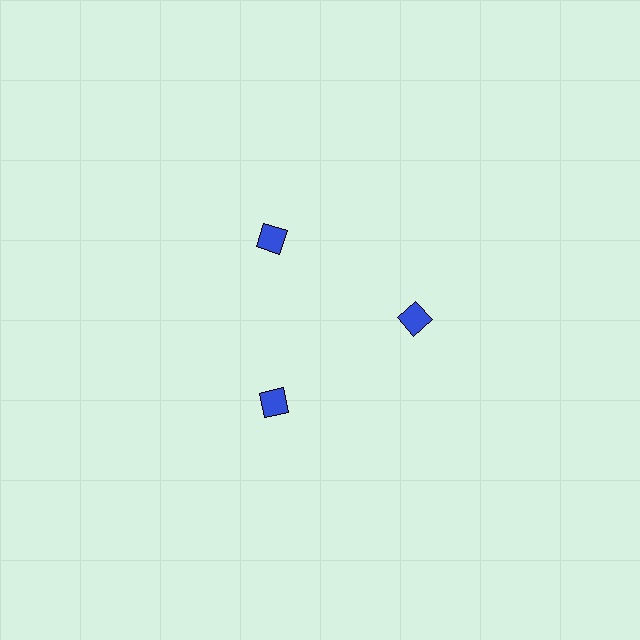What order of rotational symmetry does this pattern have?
This pattern has 3-fold rotational symmetry.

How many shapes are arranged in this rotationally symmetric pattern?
There are 3 shapes, arranged in 3 groups of 1.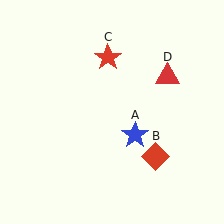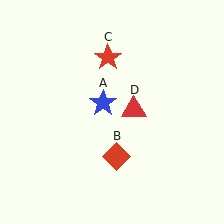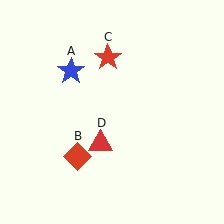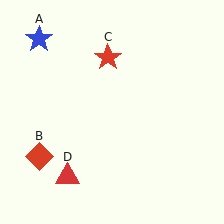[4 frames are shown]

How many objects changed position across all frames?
3 objects changed position: blue star (object A), red diamond (object B), red triangle (object D).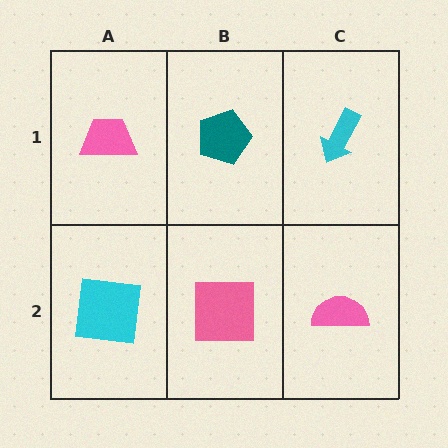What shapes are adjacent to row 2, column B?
A teal pentagon (row 1, column B), a cyan square (row 2, column A), a pink semicircle (row 2, column C).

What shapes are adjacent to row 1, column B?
A pink square (row 2, column B), a pink trapezoid (row 1, column A), a cyan arrow (row 1, column C).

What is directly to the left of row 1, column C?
A teal pentagon.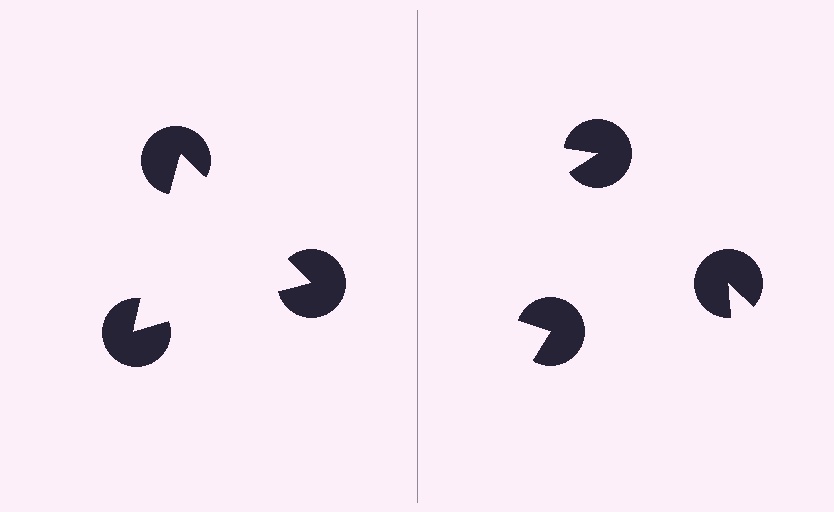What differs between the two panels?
The pac-man discs are positioned identically on both sides; only the wedge orientations differ. On the left they align to a triangle; on the right they are misaligned.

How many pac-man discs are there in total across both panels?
6 — 3 on each side.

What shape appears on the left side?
An illusory triangle.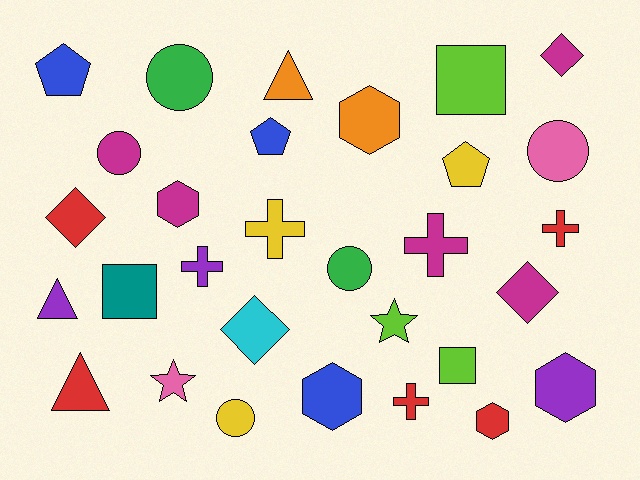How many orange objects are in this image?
There are 2 orange objects.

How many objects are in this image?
There are 30 objects.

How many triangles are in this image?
There are 3 triangles.